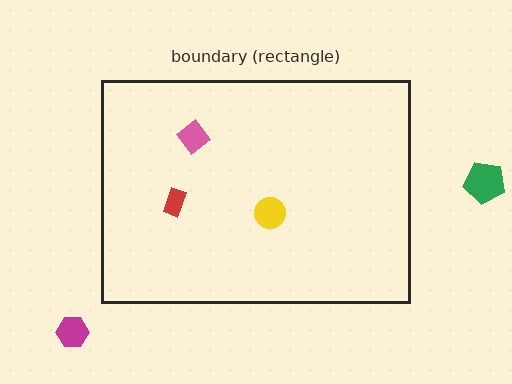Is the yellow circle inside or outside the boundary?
Inside.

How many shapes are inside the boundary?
3 inside, 2 outside.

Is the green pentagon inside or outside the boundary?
Outside.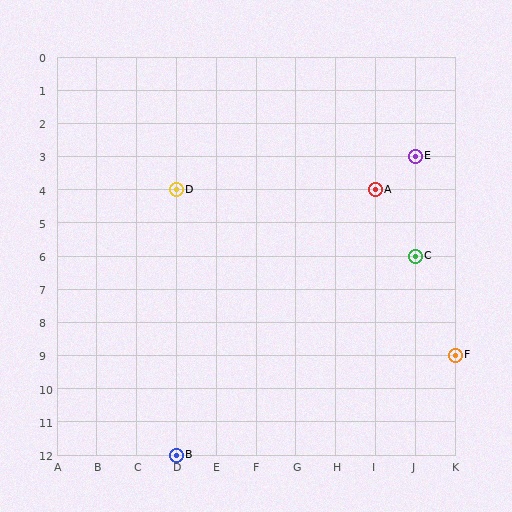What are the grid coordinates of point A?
Point A is at grid coordinates (I, 4).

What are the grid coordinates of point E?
Point E is at grid coordinates (J, 3).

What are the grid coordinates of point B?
Point B is at grid coordinates (D, 12).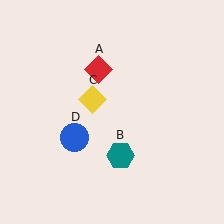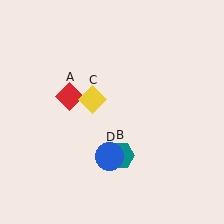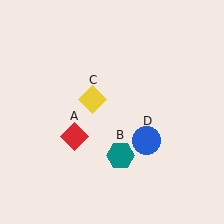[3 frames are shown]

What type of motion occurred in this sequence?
The red diamond (object A), blue circle (object D) rotated counterclockwise around the center of the scene.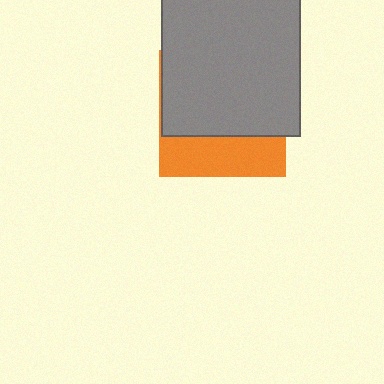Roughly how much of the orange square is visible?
A small part of it is visible (roughly 32%).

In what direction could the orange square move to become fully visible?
The orange square could move down. That would shift it out from behind the gray square entirely.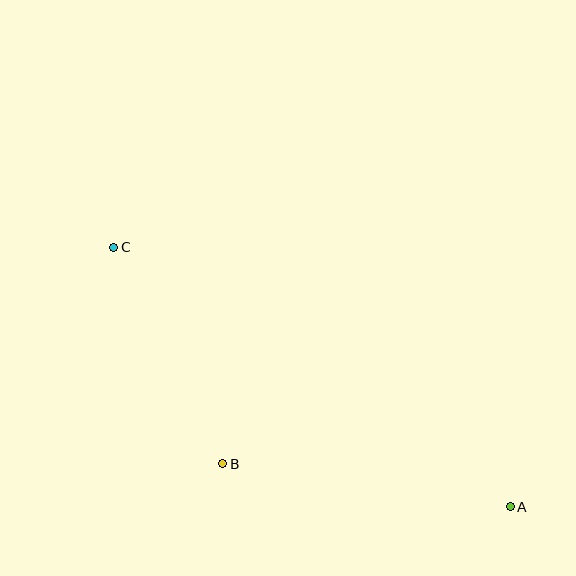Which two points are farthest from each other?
Points A and C are farthest from each other.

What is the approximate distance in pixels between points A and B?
The distance between A and B is approximately 291 pixels.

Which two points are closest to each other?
Points B and C are closest to each other.